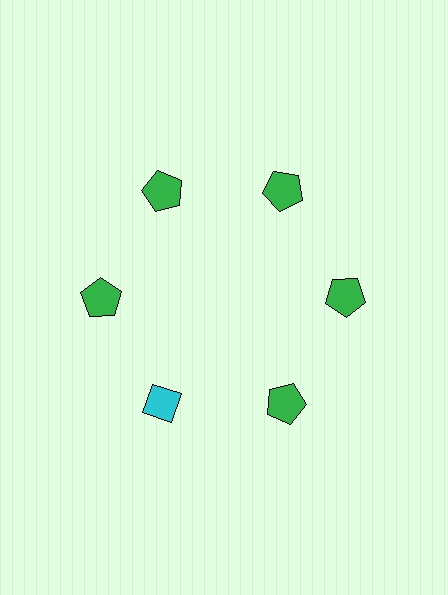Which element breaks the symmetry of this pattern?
The cyan diamond at roughly the 7 o'clock position breaks the symmetry. All other shapes are green pentagons.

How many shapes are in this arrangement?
There are 6 shapes arranged in a ring pattern.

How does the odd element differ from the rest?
It differs in both color (cyan instead of green) and shape (diamond instead of pentagon).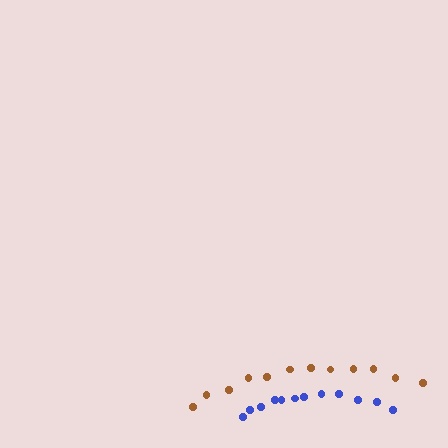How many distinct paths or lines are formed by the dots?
There are 2 distinct paths.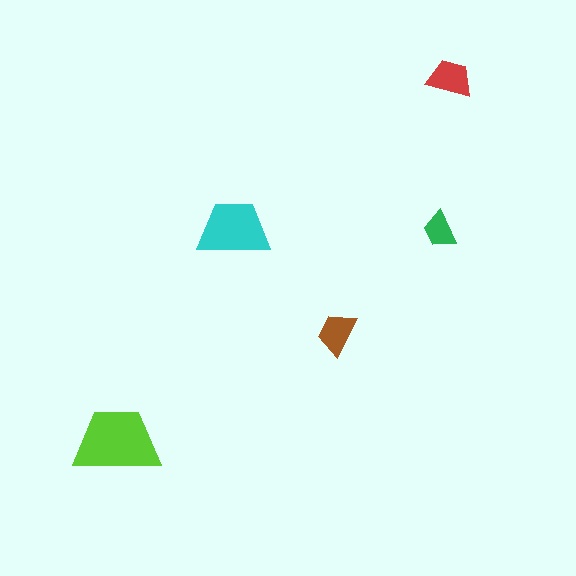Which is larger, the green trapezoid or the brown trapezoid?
The brown one.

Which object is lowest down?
The lime trapezoid is bottommost.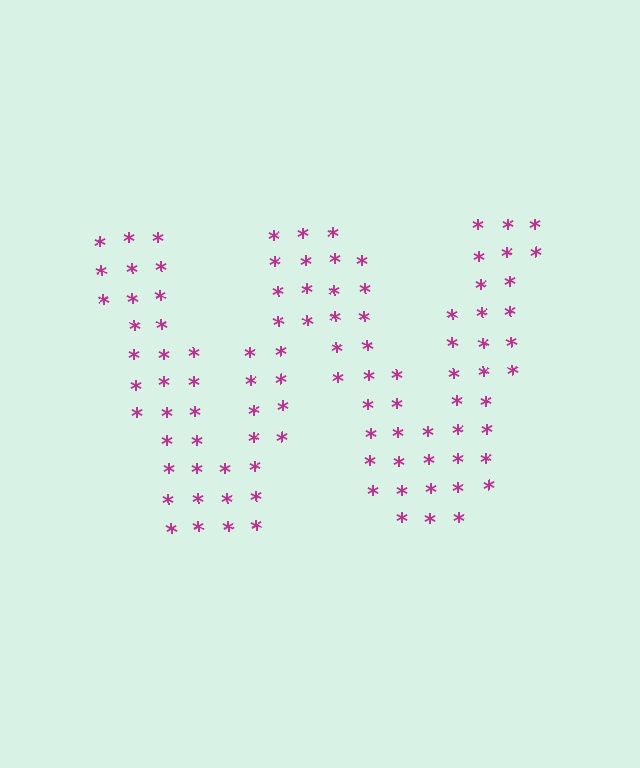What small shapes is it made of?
It is made of small asterisks.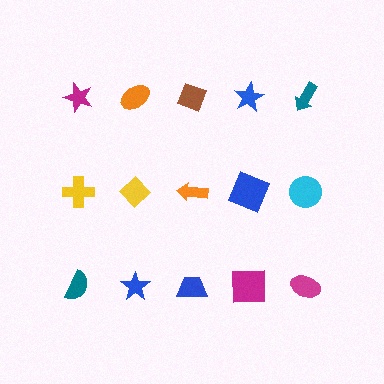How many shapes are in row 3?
5 shapes.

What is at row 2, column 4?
A blue square.